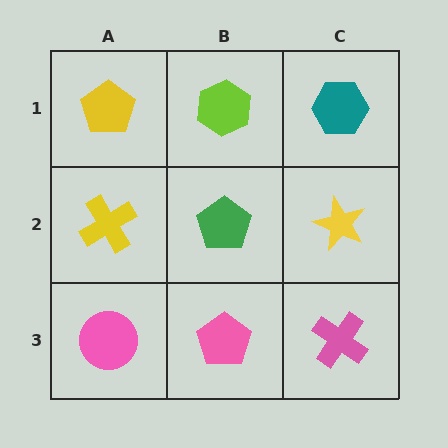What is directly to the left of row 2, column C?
A green pentagon.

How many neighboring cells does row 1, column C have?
2.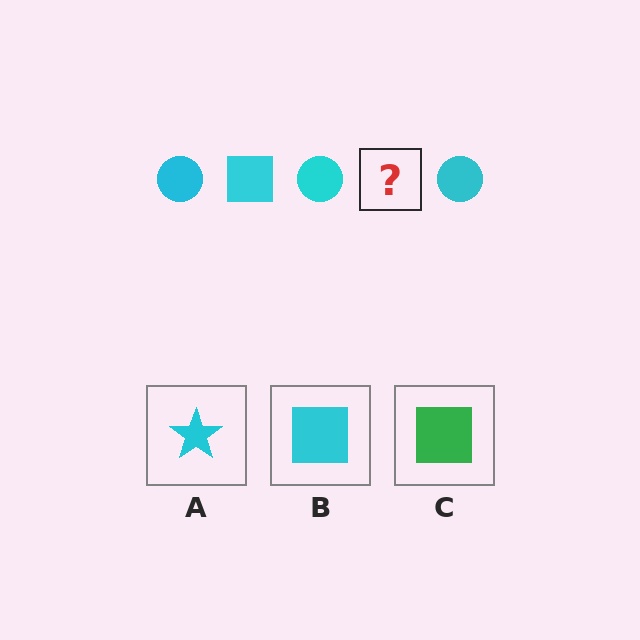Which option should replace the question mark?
Option B.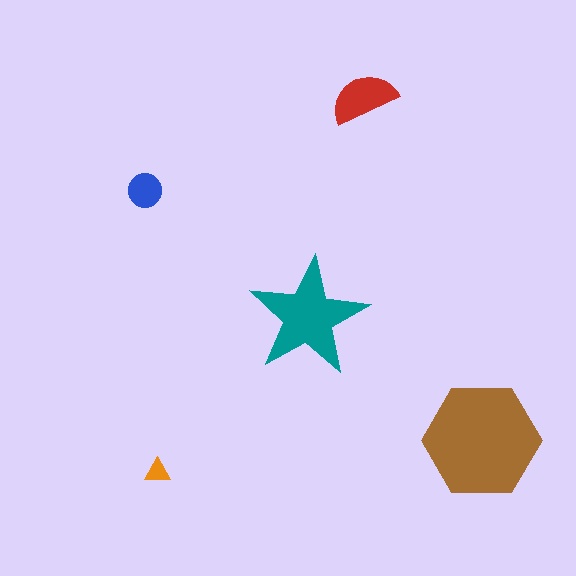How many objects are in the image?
There are 5 objects in the image.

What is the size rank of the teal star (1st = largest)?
2nd.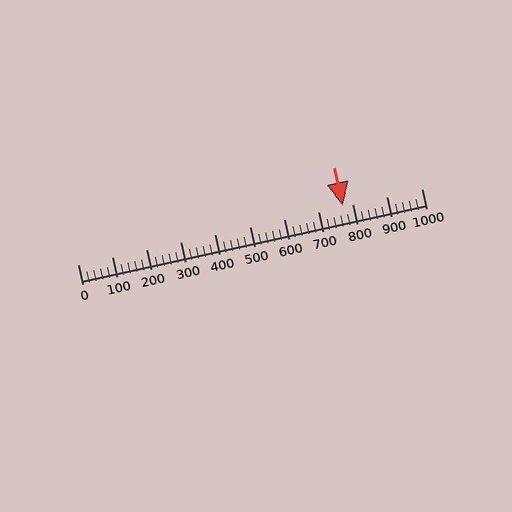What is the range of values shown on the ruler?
The ruler shows values from 0 to 1000.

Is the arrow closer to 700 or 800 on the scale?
The arrow is closer to 800.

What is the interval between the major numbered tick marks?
The major tick marks are spaced 100 units apart.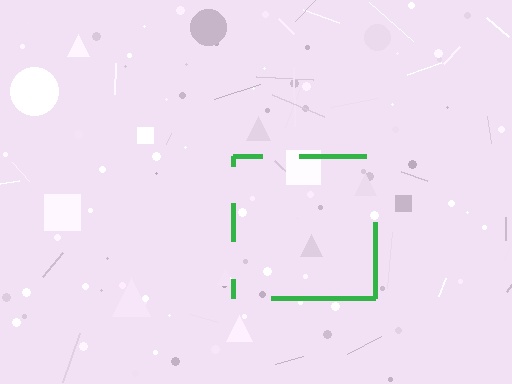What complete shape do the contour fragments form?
The contour fragments form a square.